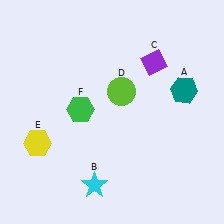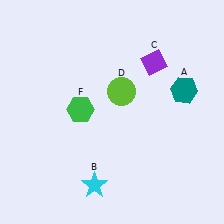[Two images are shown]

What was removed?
The yellow hexagon (E) was removed in Image 2.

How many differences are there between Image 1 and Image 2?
There is 1 difference between the two images.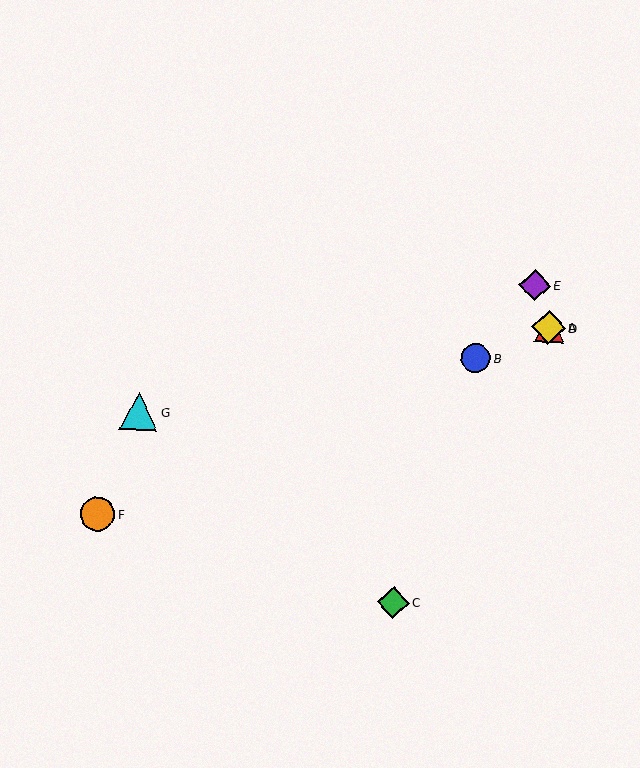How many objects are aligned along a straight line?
4 objects (A, B, D, F) are aligned along a straight line.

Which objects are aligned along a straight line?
Objects A, B, D, F are aligned along a straight line.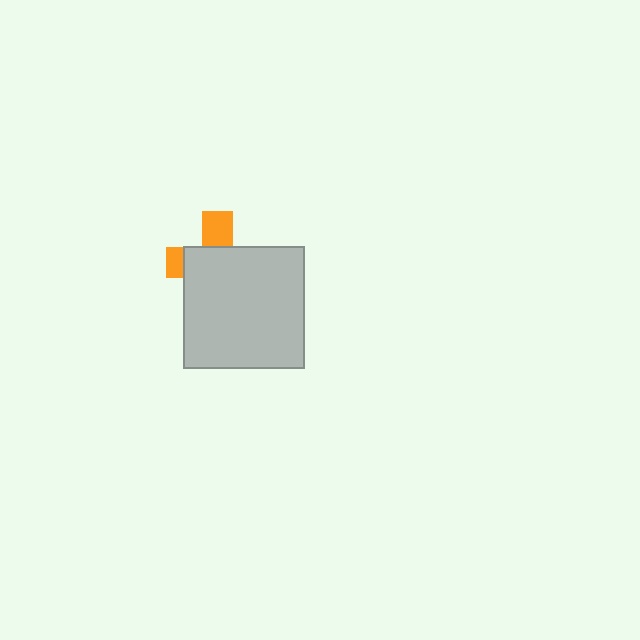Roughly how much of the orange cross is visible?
A small part of it is visible (roughly 30%).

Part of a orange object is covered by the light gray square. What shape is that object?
It is a cross.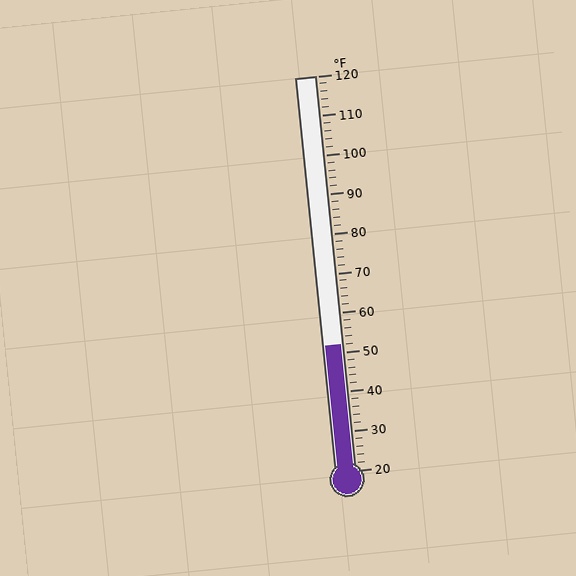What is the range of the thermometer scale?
The thermometer scale ranges from 20°F to 120°F.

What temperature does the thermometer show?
The thermometer shows approximately 52°F.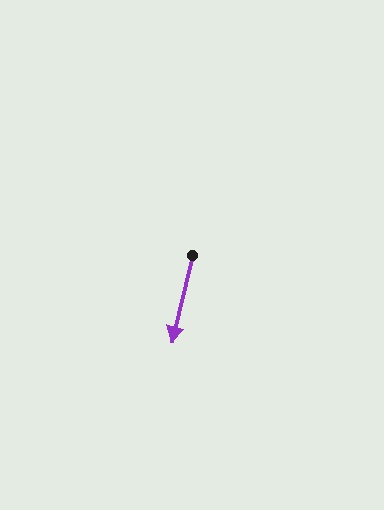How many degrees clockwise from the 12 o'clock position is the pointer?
Approximately 193 degrees.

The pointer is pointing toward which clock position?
Roughly 6 o'clock.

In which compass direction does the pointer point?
South.